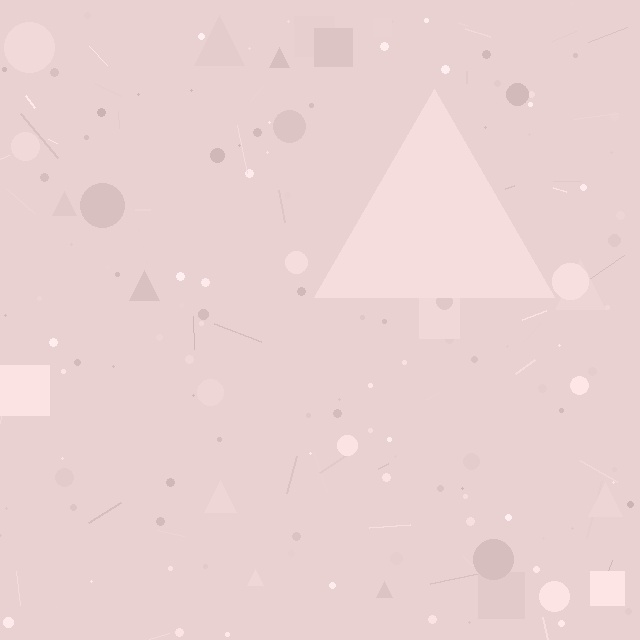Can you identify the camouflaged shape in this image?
The camouflaged shape is a triangle.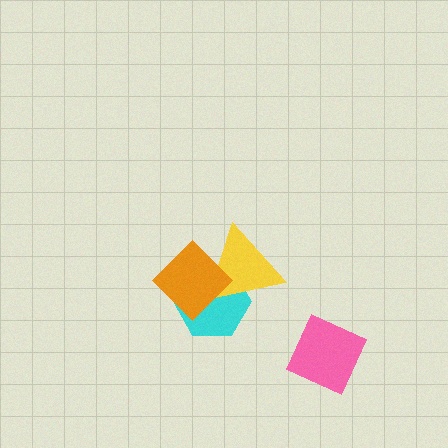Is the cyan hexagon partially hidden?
Yes, it is partially covered by another shape.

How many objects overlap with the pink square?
0 objects overlap with the pink square.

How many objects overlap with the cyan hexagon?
2 objects overlap with the cyan hexagon.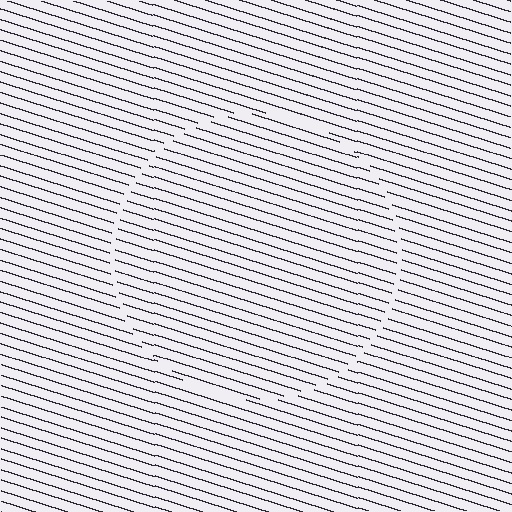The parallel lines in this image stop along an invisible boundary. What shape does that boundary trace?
An illusory circle. The interior of the shape contains the same grating, shifted by half a period — the contour is defined by the phase discontinuity where line-ends from the inner and outer gratings abut.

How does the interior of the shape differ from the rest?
The interior of the shape contains the same grating, shifted by half a period — the contour is defined by the phase discontinuity where line-ends from the inner and outer gratings abut.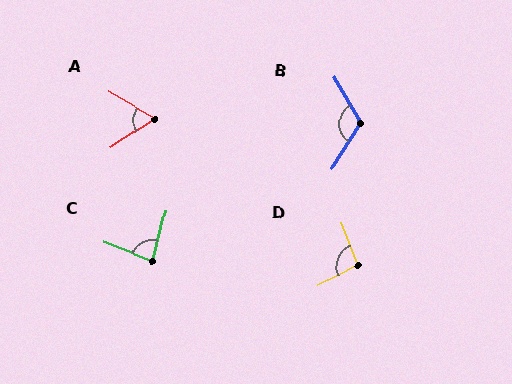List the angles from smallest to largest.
A (63°), C (83°), D (97°), B (117°).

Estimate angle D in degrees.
Approximately 97 degrees.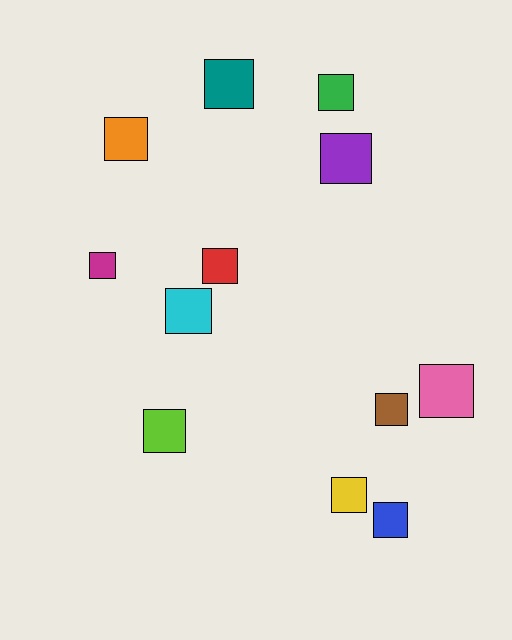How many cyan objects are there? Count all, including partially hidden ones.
There is 1 cyan object.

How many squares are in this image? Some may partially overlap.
There are 12 squares.